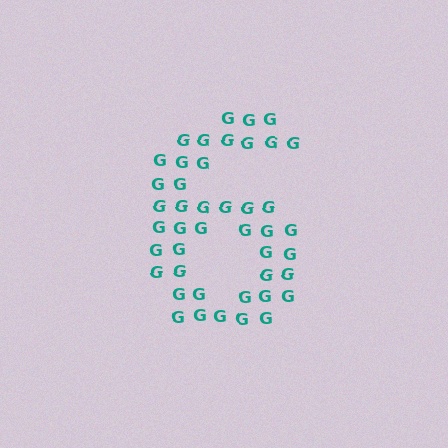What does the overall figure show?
The overall figure shows the digit 6.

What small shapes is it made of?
It is made of small letter G's.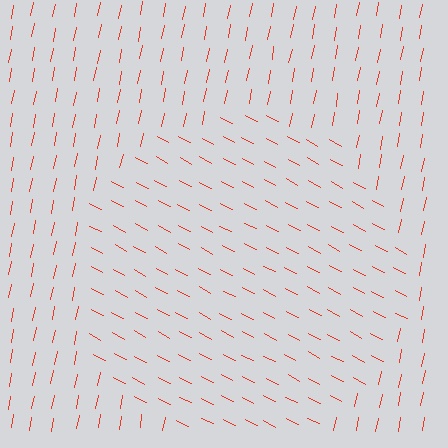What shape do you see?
I see a circle.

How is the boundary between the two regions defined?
The boundary is defined purely by a change in line orientation (approximately 73 degrees difference). All lines are the same color and thickness.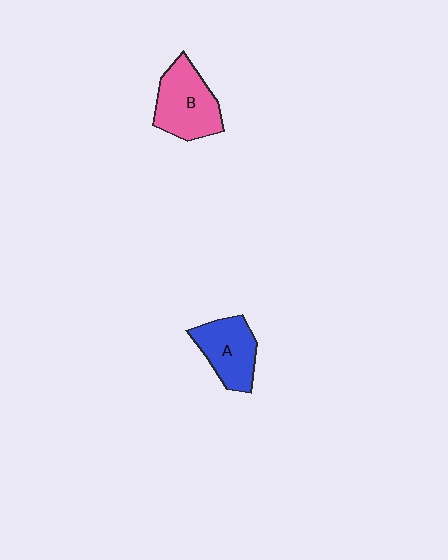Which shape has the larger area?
Shape B (pink).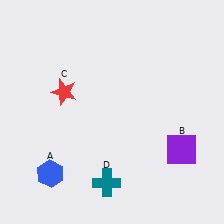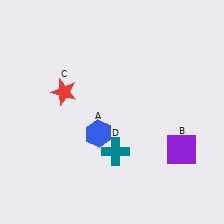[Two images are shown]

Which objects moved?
The objects that moved are: the blue hexagon (A), the teal cross (D).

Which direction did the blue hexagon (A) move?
The blue hexagon (A) moved right.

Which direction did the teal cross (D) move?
The teal cross (D) moved up.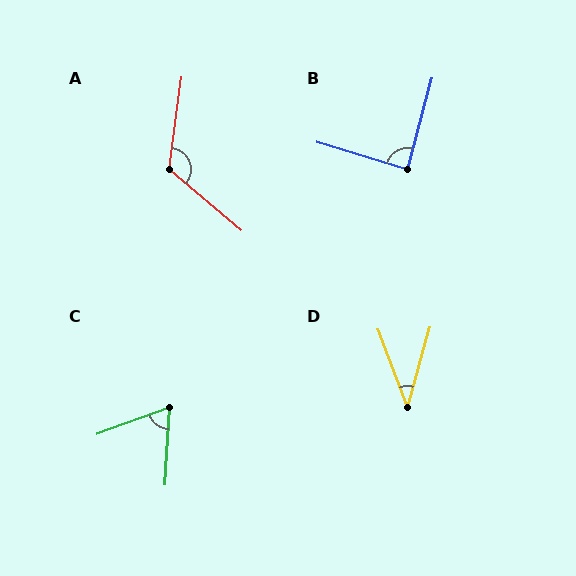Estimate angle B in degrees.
Approximately 88 degrees.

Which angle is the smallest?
D, at approximately 36 degrees.